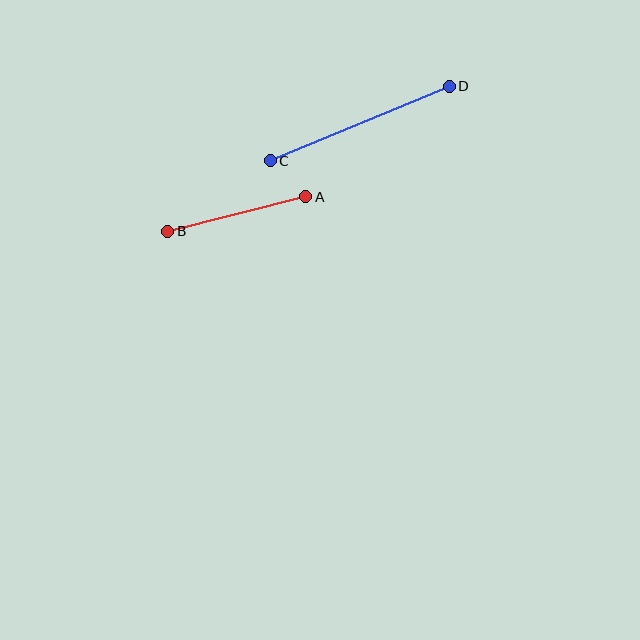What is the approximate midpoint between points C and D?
The midpoint is at approximately (360, 123) pixels.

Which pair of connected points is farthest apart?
Points C and D are farthest apart.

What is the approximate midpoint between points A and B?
The midpoint is at approximately (237, 214) pixels.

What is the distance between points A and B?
The distance is approximately 142 pixels.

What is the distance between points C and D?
The distance is approximately 194 pixels.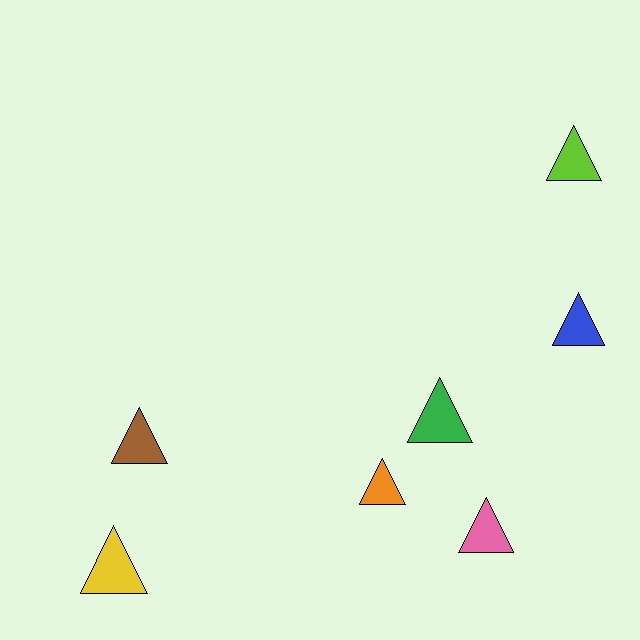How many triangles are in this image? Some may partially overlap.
There are 7 triangles.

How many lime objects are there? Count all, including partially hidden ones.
There is 1 lime object.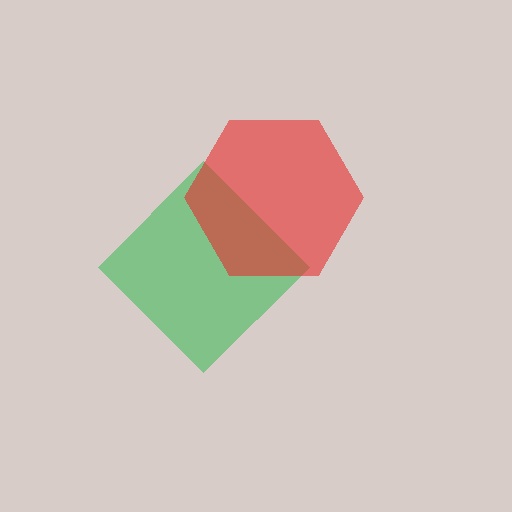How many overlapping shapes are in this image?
There are 2 overlapping shapes in the image.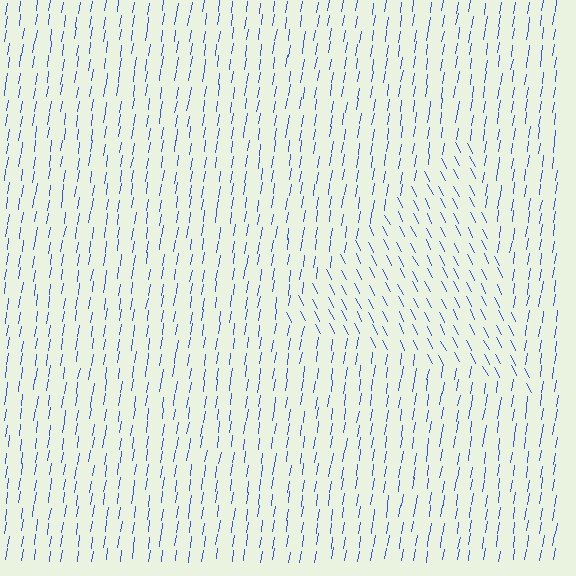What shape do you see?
I see a triangle.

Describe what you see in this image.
The image is filled with small blue line segments. A triangle region in the image has lines oriented differently from the surrounding lines, creating a visible texture boundary.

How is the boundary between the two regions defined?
The boundary is defined purely by a change in line orientation (approximately 36 degrees difference). All lines are the same color and thickness.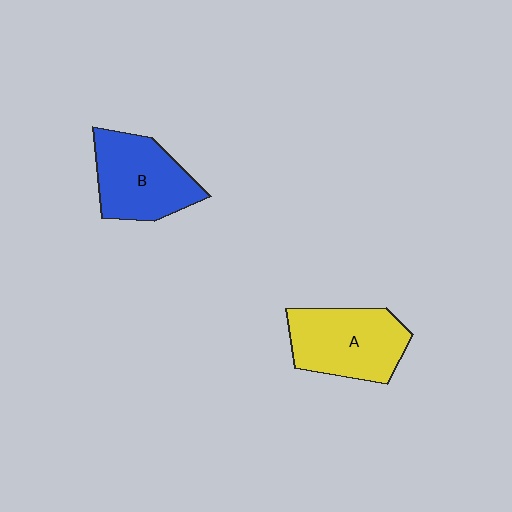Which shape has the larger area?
Shape A (yellow).